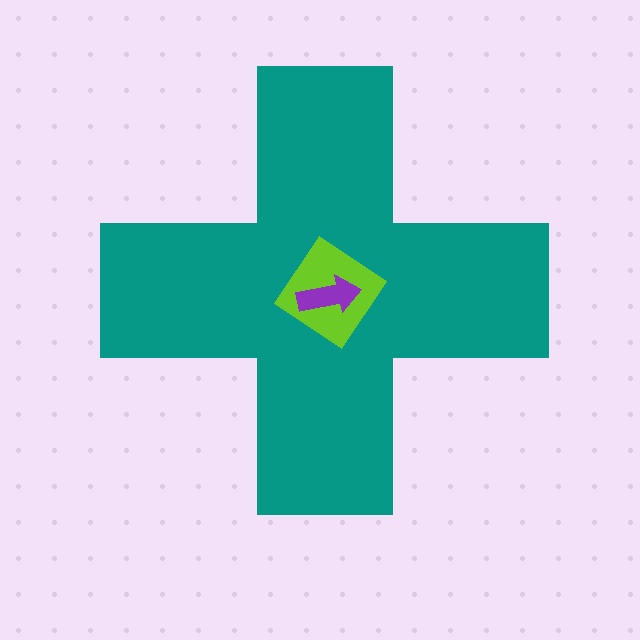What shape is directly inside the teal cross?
The lime diamond.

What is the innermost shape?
The purple arrow.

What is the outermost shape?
The teal cross.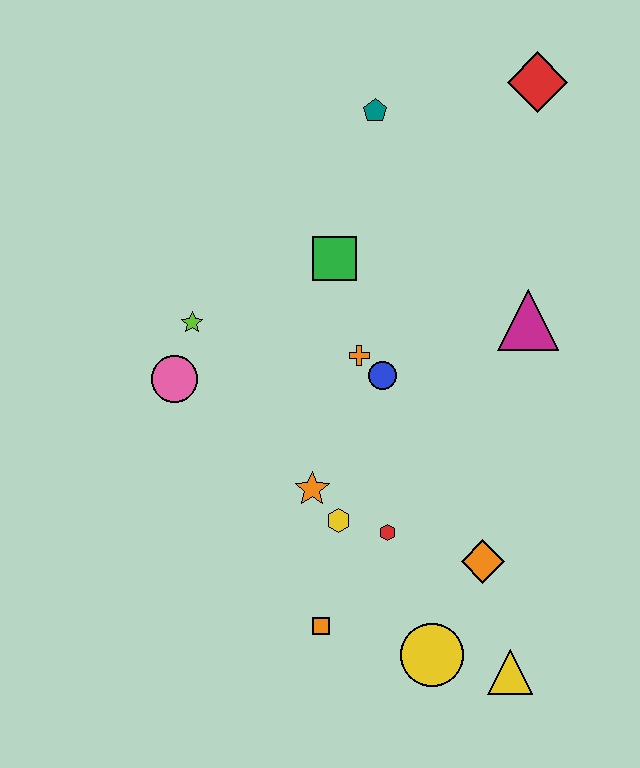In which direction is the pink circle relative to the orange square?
The pink circle is above the orange square.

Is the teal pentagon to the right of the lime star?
Yes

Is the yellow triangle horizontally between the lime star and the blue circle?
No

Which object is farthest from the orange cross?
The yellow triangle is farthest from the orange cross.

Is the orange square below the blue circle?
Yes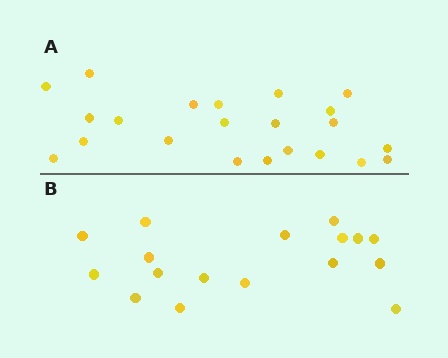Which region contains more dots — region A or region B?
Region A (the top region) has more dots.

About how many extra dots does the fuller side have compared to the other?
Region A has about 5 more dots than region B.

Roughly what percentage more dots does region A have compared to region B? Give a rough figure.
About 30% more.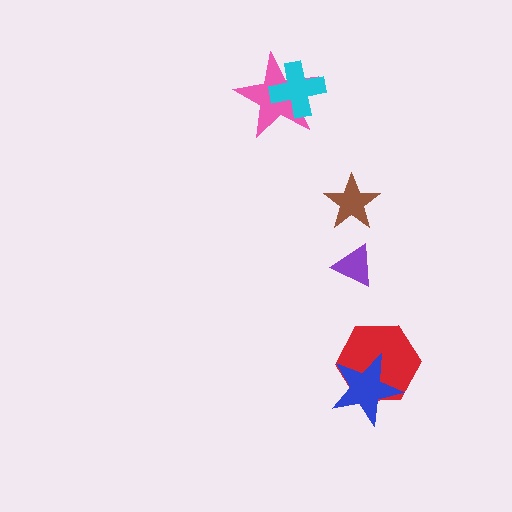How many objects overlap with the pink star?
1 object overlaps with the pink star.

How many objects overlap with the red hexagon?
1 object overlaps with the red hexagon.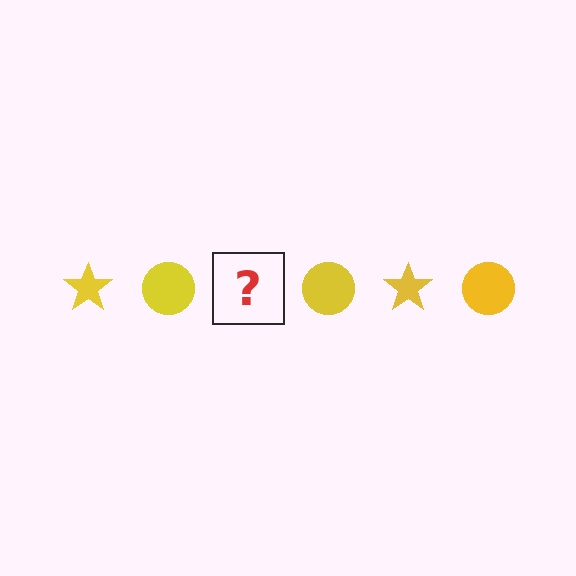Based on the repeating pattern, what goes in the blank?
The blank should be a yellow star.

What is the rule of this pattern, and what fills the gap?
The rule is that the pattern cycles through star, circle shapes in yellow. The gap should be filled with a yellow star.